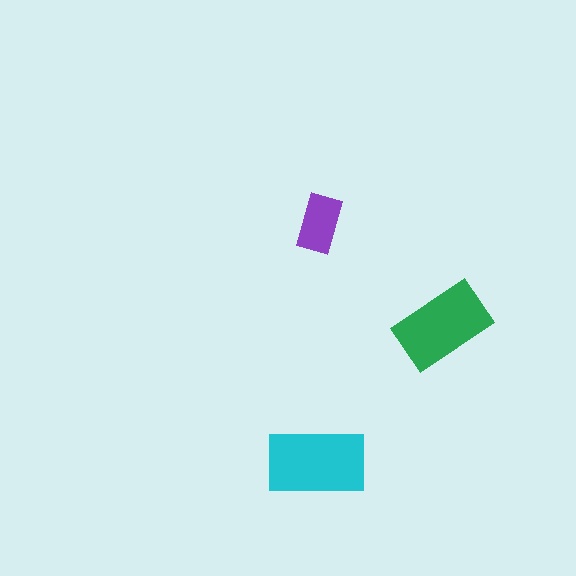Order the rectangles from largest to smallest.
the cyan one, the green one, the purple one.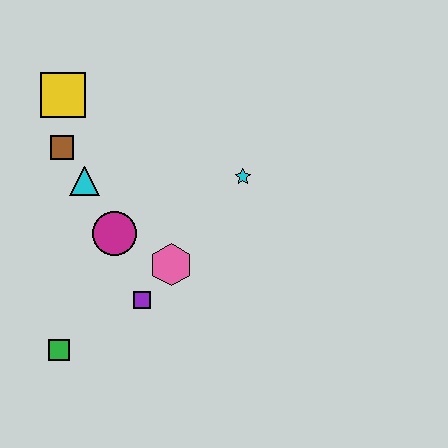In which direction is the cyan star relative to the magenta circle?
The cyan star is to the right of the magenta circle.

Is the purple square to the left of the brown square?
No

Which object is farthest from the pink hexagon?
The yellow square is farthest from the pink hexagon.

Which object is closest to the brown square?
The cyan triangle is closest to the brown square.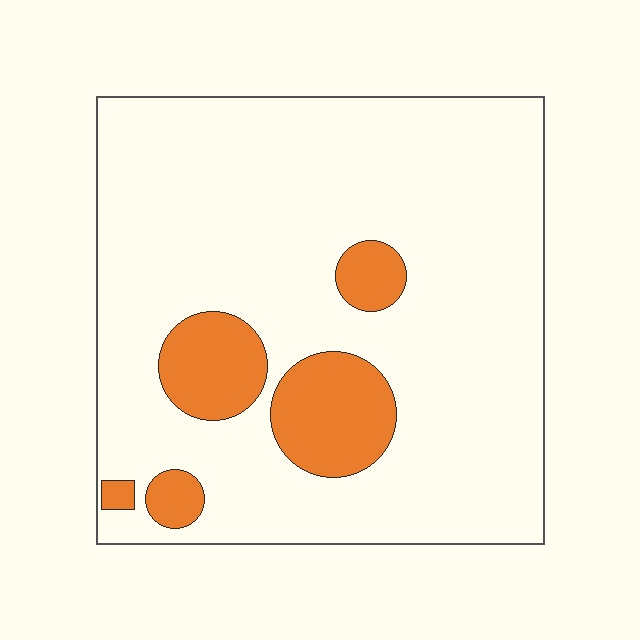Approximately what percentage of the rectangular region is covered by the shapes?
Approximately 15%.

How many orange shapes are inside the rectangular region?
5.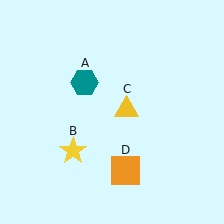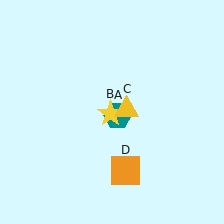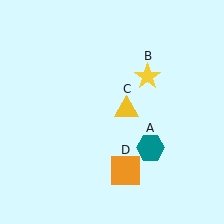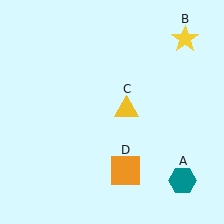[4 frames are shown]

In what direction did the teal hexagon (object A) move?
The teal hexagon (object A) moved down and to the right.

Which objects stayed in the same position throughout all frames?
Yellow triangle (object C) and orange square (object D) remained stationary.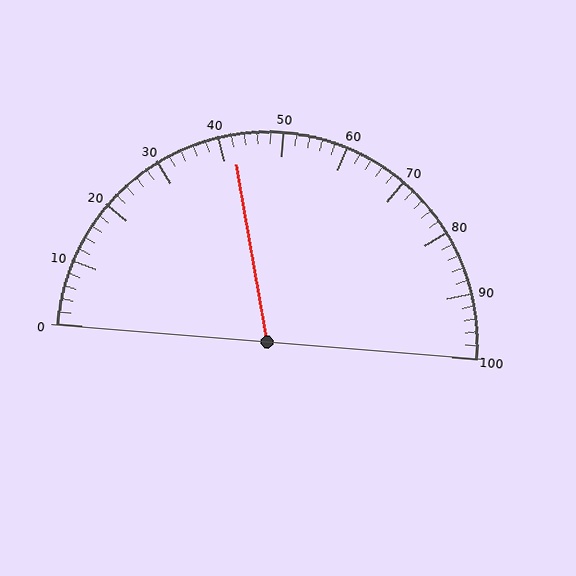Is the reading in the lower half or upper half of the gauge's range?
The reading is in the lower half of the range (0 to 100).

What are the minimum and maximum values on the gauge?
The gauge ranges from 0 to 100.